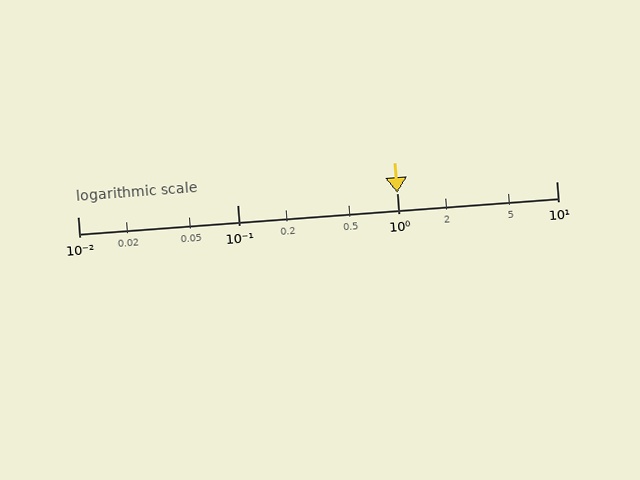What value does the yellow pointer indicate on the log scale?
The pointer indicates approximately 1.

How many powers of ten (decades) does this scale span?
The scale spans 3 decades, from 0.01 to 10.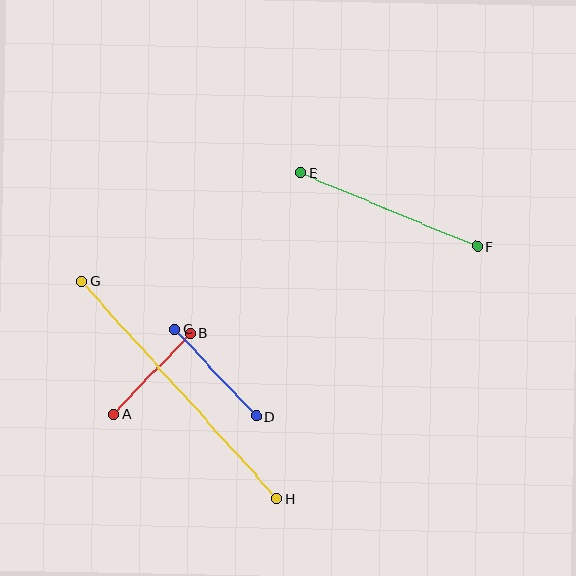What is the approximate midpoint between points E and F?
The midpoint is at approximately (389, 210) pixels.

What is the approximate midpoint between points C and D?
The midpoint is at approximately (215, 373) pixels.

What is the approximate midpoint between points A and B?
The midpoint is at approximately (152, 374) pixels.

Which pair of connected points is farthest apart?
Points G and H are farthest apart.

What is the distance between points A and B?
The distance is approximately 112 pixels.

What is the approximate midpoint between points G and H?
The midpoint is at approximately (179, 390) pixels.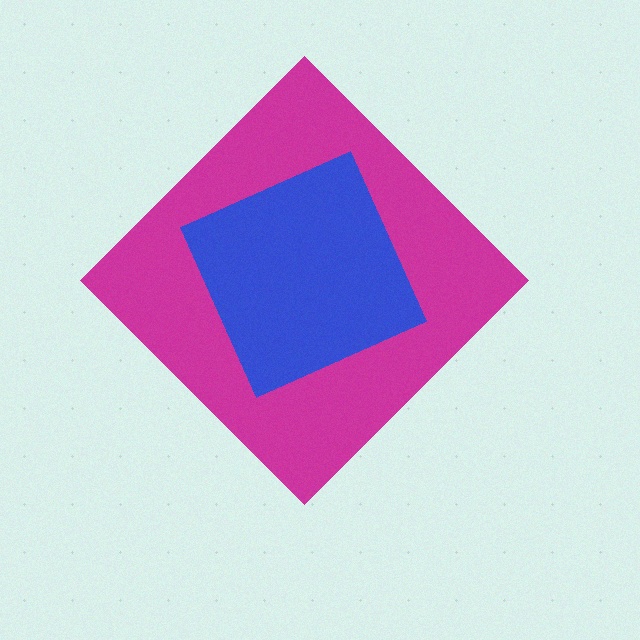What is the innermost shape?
The blue square.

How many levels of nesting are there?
2.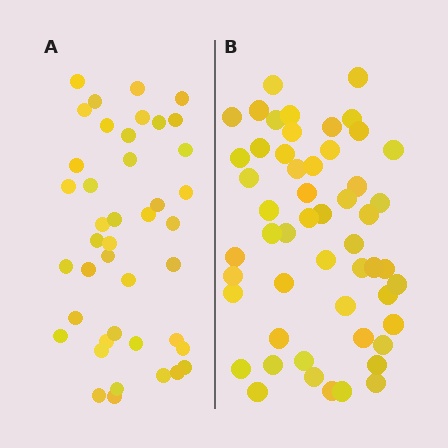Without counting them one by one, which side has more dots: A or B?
Region B (the right region) has more dots.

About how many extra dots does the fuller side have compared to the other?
Region B has roughly 12 or so more dots than region A.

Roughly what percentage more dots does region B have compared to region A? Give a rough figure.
About 25% more.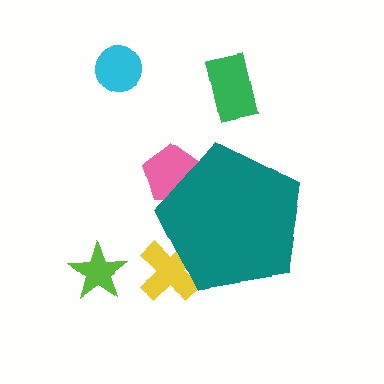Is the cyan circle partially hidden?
No, the cyan circle is fully visible.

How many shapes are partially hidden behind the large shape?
2 shapes are partially hidden.